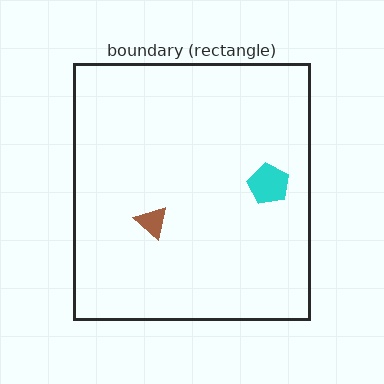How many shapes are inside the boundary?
2 inside, 0 outside.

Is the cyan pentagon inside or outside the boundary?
Inside.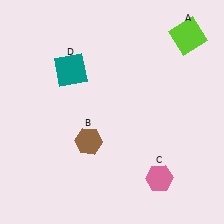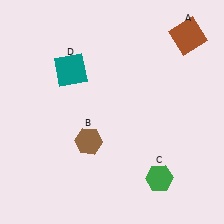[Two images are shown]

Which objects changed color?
A changed from lime to brown. C changed from pink to green.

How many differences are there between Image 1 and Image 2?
There are 2 differences between the two images.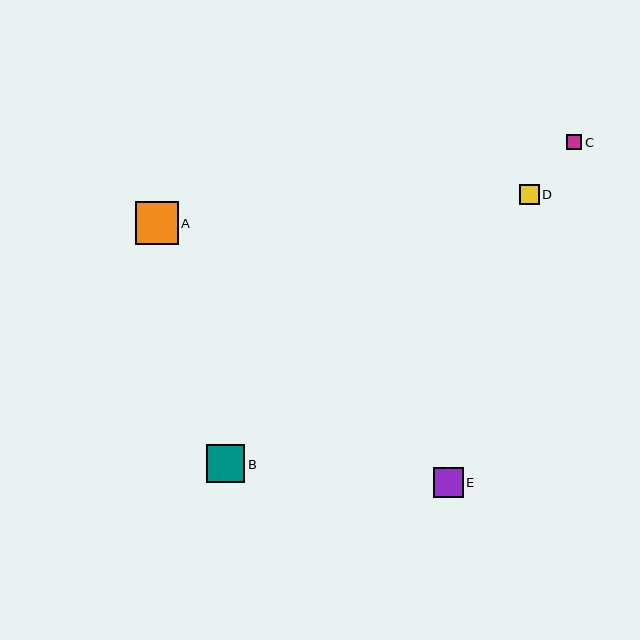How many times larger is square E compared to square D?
Square E is approximately 1.5 times the size of square D.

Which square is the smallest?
Square C is the smallest with a size of approximately 15 pixels.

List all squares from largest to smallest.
From largest to smallest: A, B, E, D, C.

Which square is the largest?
Square A is the largest with a size of approximately 43 pixels.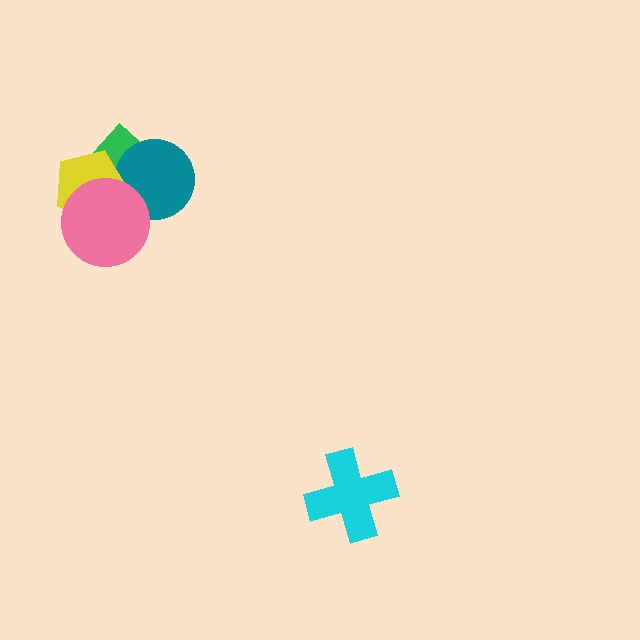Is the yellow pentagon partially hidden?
Yes, it is partially covered by another shape.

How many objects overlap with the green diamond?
3 objects overlap with the green diamond.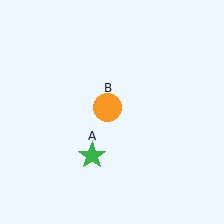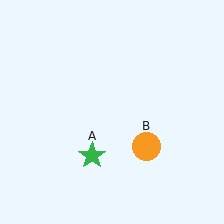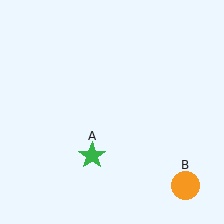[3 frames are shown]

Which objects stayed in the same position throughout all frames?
Green star (object A) remained stationary.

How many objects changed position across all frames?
1 object changed position: orange circle (object B).